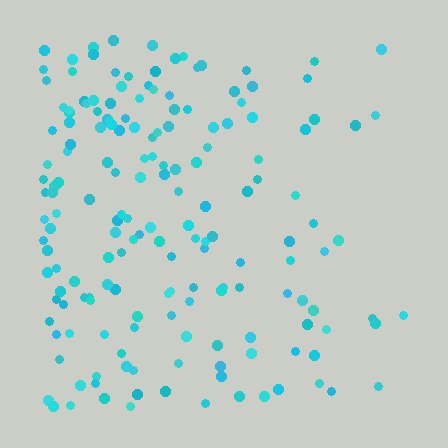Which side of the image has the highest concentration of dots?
The left.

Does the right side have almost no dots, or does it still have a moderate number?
Still a moderate number, just noticeably fewer than the left.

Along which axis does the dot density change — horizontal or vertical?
Horizontal.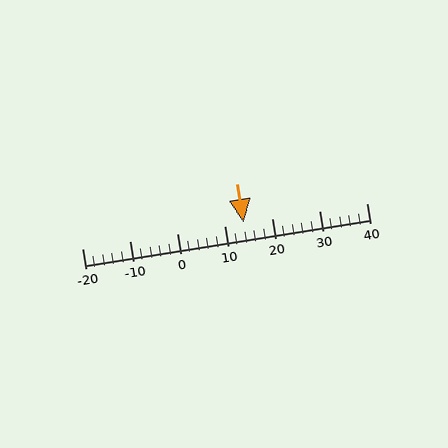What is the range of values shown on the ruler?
The ruler shows values from -20 to 40.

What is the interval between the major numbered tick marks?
The major tick marks are spaced 10 units apart.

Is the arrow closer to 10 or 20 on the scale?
The arrow is closer to 10.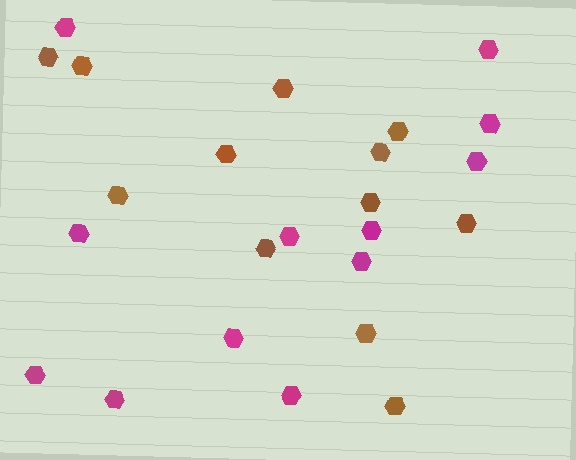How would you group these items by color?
There are 2 groups: one group of brown hexagons (12) and one group of magenta hexagons (12).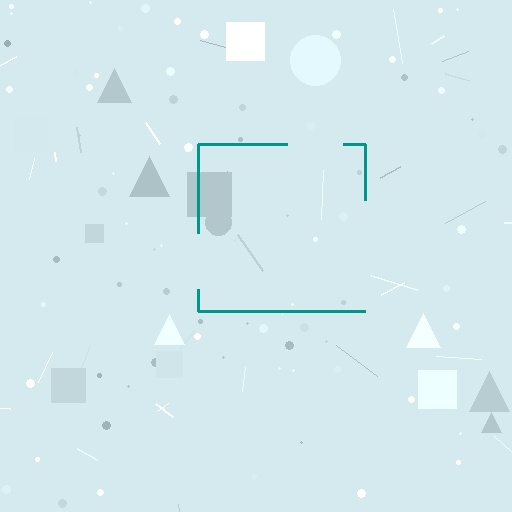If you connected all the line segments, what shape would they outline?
They would outline a square.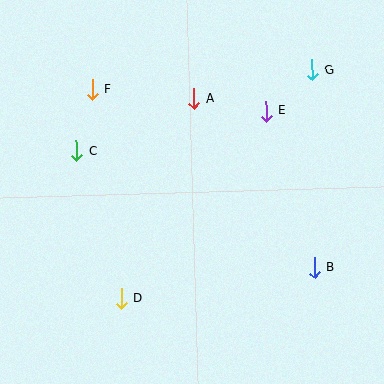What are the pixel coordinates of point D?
Point D is at (121, 298).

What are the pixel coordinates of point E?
Point E is at (266, 111).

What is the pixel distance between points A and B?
The distance between A and B is 208 pixels.